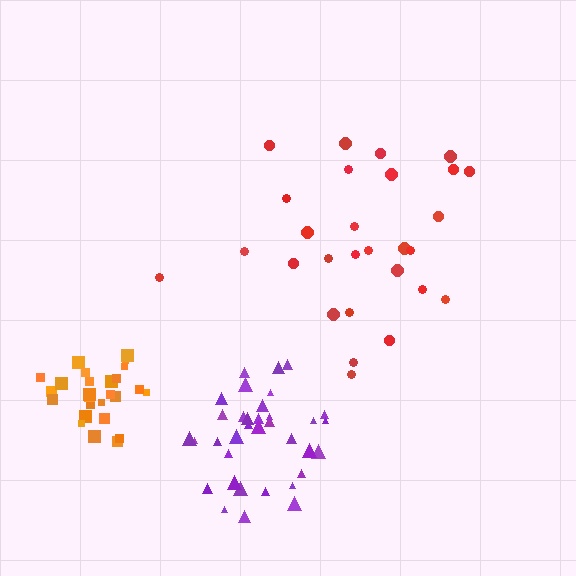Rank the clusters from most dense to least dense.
orange, purple, red.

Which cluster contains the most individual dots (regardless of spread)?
Purple (35).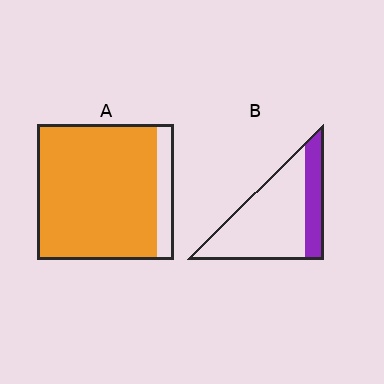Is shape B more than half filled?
No.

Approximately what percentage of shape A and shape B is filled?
A is approximately 90% and B is approximately 25%.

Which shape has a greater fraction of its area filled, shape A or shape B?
Shape A.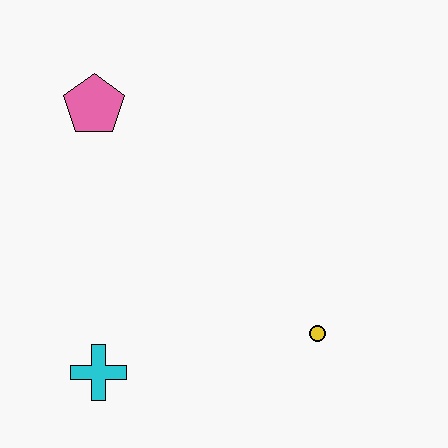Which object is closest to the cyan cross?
The yellow circle is closest to the cyan cross.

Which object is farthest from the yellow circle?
The pink pentagon is farthest from the yellow circle.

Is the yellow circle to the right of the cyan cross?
Yes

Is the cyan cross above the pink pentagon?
No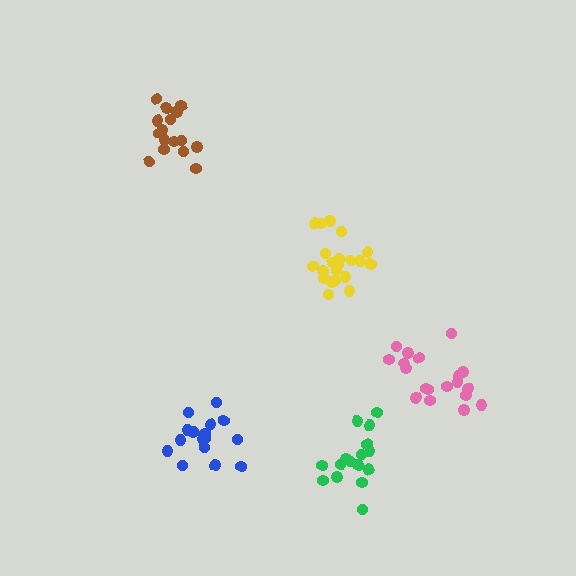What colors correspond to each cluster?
The clusters are colored: brown, yellow, green, pink, blue.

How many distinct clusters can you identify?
There are 5 distinct clusters.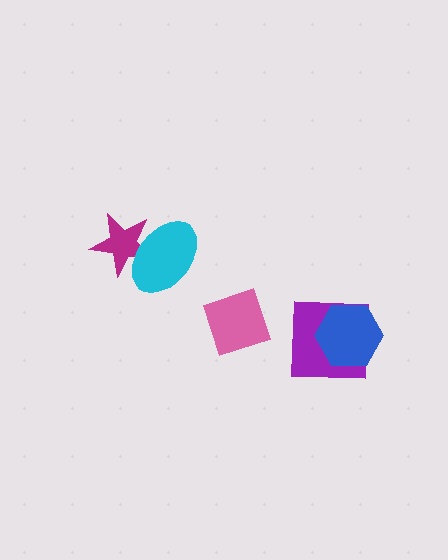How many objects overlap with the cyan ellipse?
1 object overlaps with the cyan ellipse.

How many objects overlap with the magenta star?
1 object overlaps with the magenta star.